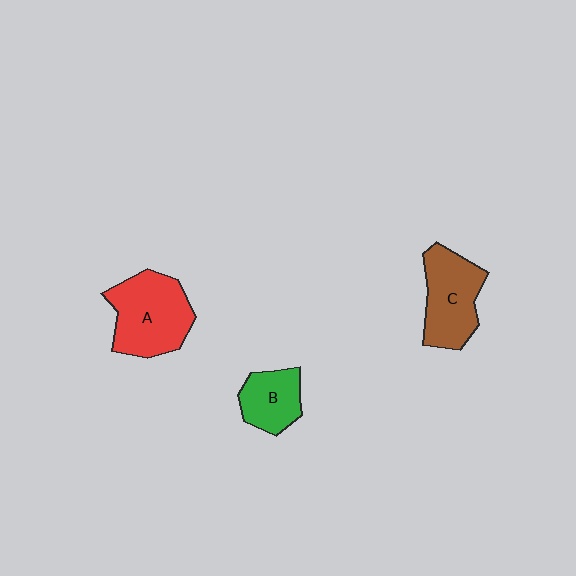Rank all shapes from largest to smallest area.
From largest to smallest: A (red), C (brown), B (green).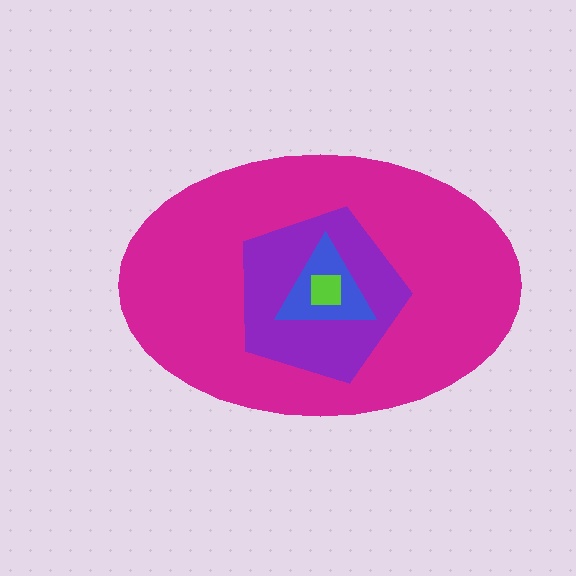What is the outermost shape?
The magenta ellipse.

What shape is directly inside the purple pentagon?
The blue triangle.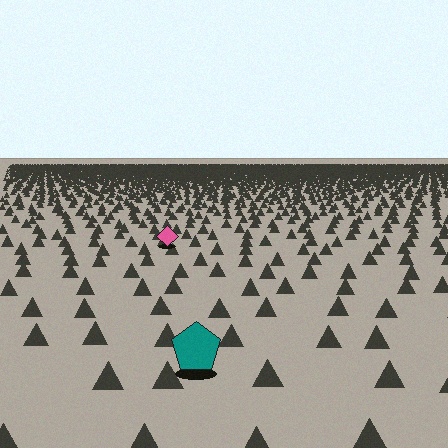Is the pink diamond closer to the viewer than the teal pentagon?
No. The teal pentagon is closer — you can tell from the texture gradient: the ground texture is coarser near it.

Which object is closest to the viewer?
The teal pentagon is closest. The texture marks near it are larger and more spread out.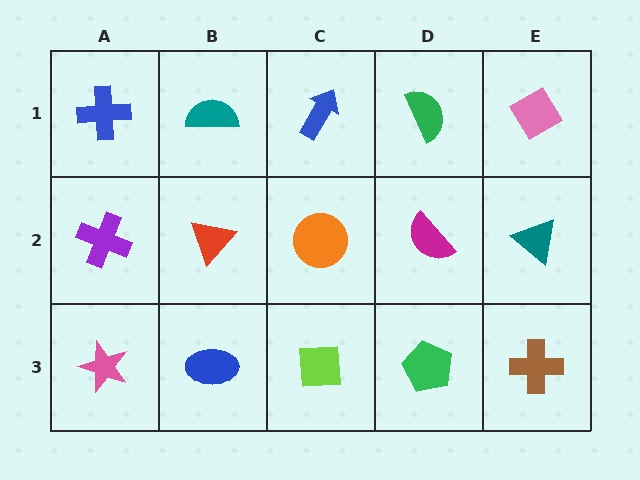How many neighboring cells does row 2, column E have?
3.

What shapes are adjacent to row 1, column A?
A purple cross (row 2, column A), a teal semicircle (row 1, column B).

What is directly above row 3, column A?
A purple cross.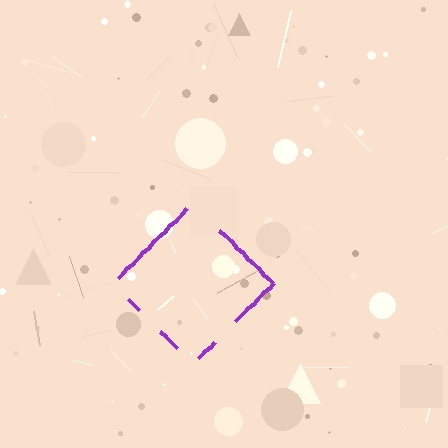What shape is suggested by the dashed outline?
The dashed outline suggests a diamond.